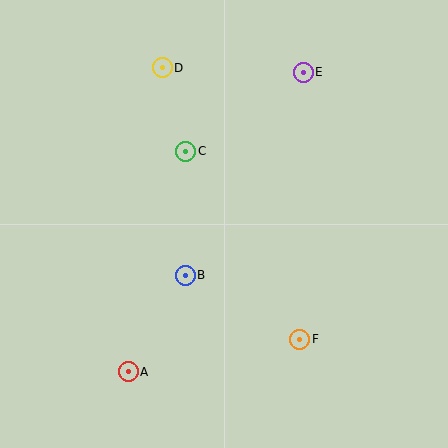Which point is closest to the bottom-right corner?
Point F is closest to the bottom-right corner.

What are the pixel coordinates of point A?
Point A is at (128, 372).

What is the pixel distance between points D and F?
The distance between D and F is 304 pixels.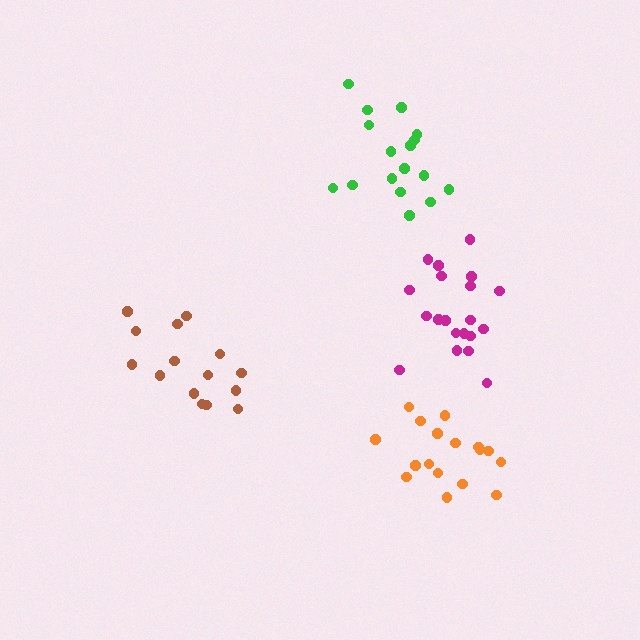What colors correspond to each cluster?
The clusters are colored: brown, orange, green, magenta.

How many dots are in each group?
Group 1: 15 dots, Group 2: 17 dots, Group 3: 17 dots, Group 4: 20 dots (69 total).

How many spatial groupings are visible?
There are 4 spatial groupings.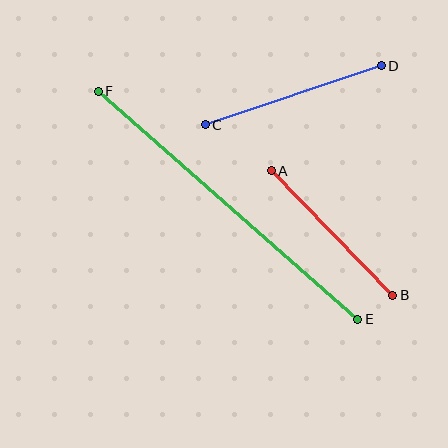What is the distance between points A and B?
The distance is approximately 174 pixels.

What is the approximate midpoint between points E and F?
The midpoint is at approximately (228, 205) pixels.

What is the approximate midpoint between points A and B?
The midpoint is at approximately (332, 233) pixels.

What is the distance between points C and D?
The distance is approximately 186 pixels.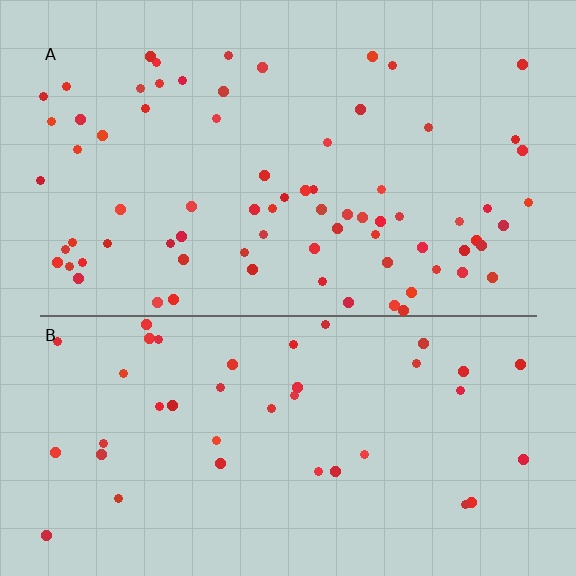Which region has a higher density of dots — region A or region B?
A (the top).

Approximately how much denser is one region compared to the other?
Approximately 1.8× — region A over region B.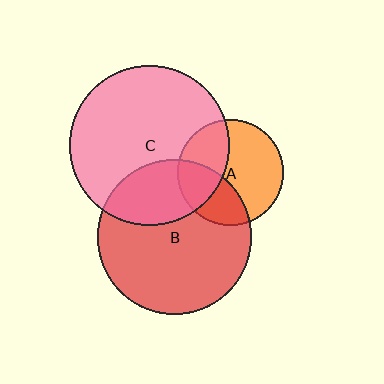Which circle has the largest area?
Circle C (pink).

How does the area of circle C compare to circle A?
Approximately 2.3 times.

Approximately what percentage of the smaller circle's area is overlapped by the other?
Approximately 35%.